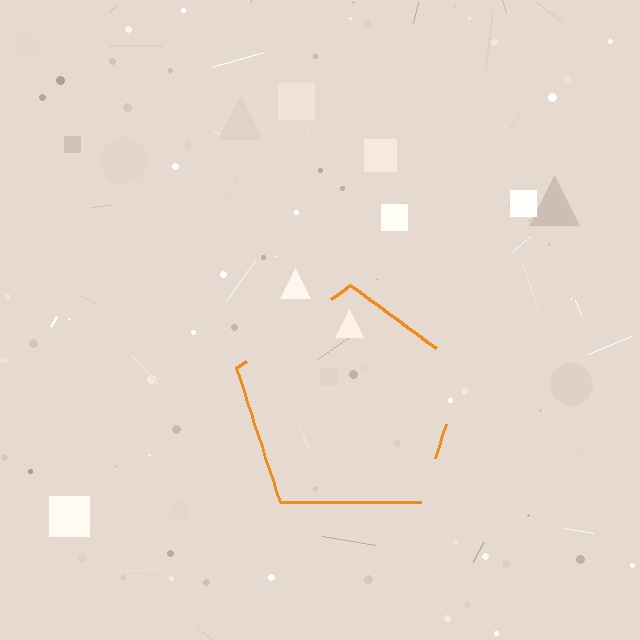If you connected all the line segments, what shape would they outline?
They would outline a pentagon.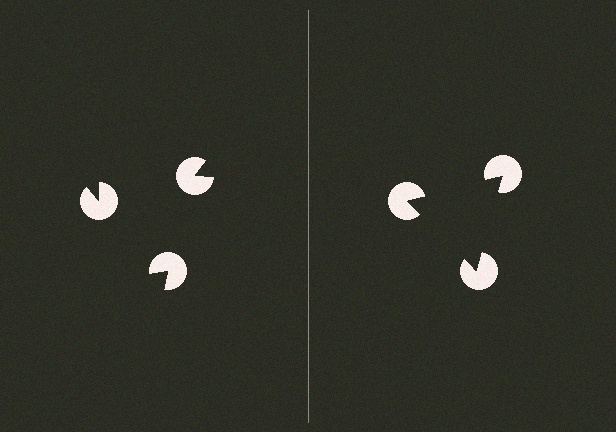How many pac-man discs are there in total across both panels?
6 — 3 on each side.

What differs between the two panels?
The pac-man discs are positioned identically on both sides; only the wedge orientations differ. On the right they align to a triangle; on the left they are misaligned.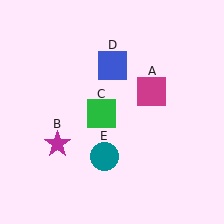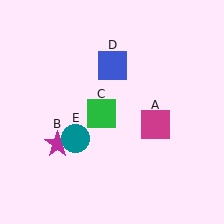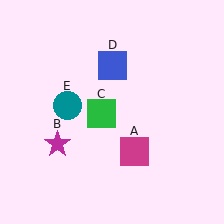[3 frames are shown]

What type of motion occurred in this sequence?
The magenta square (object A), teal circle (object E) rotated clockwise around the center of the scene.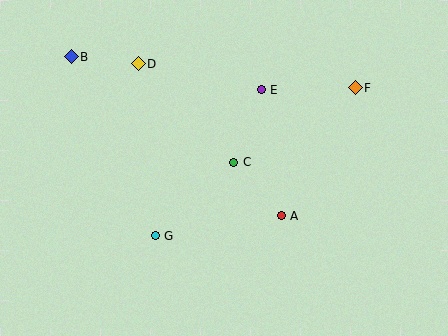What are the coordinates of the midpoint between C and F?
The midpoint between C and F is at (295, 125).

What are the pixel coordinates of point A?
Point A is at (281, 216).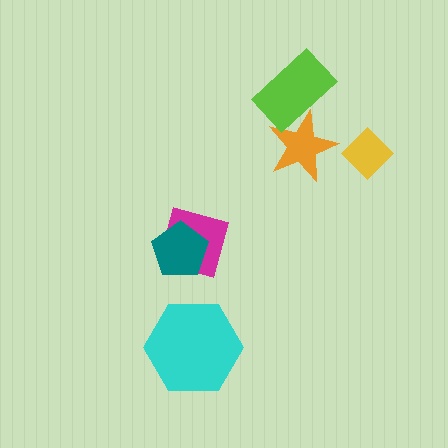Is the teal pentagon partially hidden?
No, no other shape covers it.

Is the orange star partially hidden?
Yes, it is partially covered by another shape.